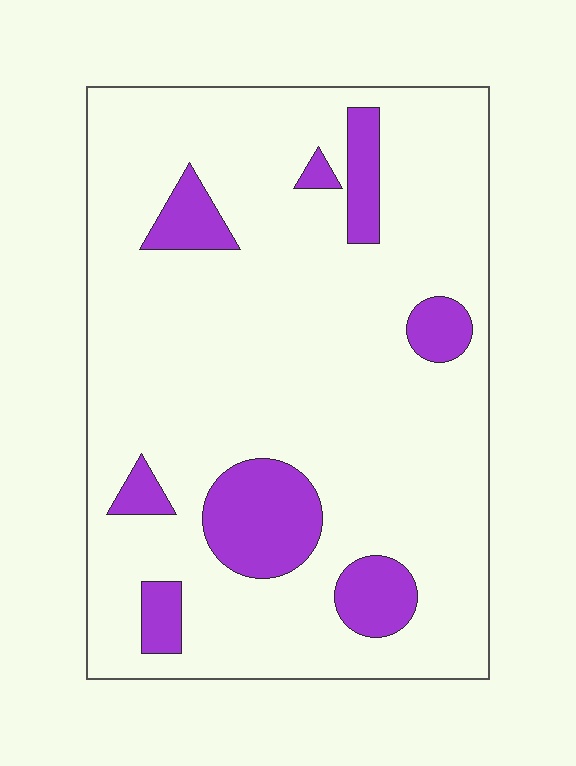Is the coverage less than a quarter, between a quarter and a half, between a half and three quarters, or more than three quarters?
Less than a quarter.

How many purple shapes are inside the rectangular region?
8.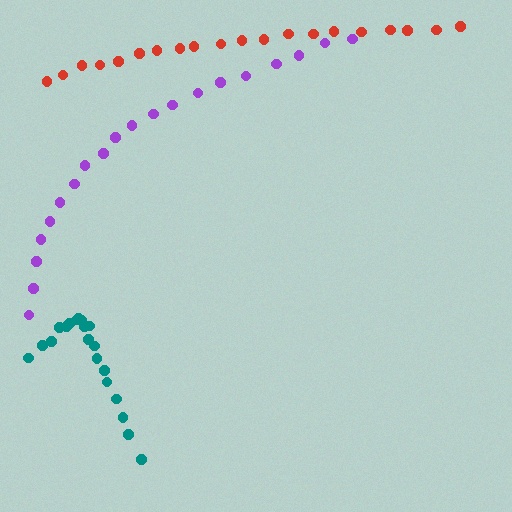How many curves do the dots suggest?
There are 3 distinct paths.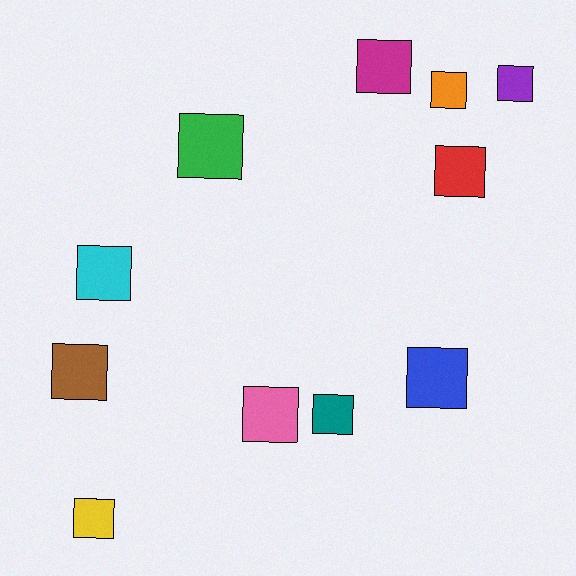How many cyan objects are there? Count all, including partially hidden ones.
There is 1 cyan object.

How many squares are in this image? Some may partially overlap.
There are 11 squares.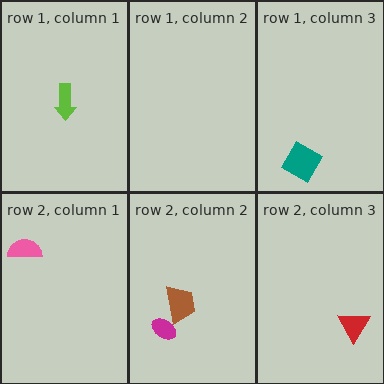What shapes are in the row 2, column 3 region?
The red triangle.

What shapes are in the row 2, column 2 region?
The brown trapezoid, the magenta ellipse.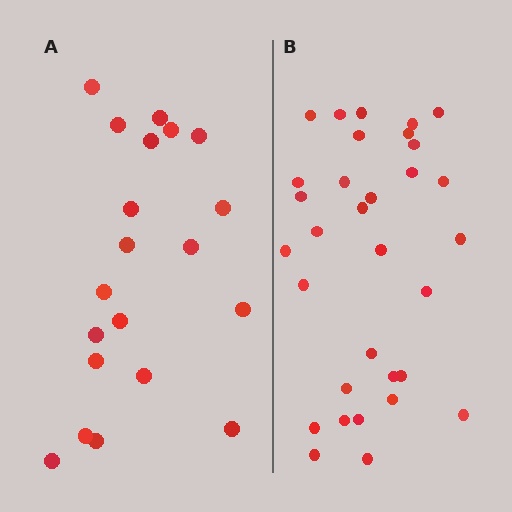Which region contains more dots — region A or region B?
Region B (the right region) has more dots.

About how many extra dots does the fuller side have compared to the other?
Region B has roughly 12 or so more dots than region A.